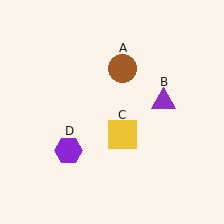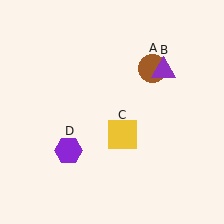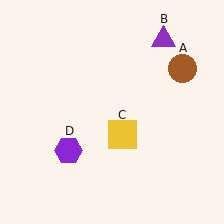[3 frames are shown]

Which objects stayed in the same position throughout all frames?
Yellow square (object C) and purple hexagon (object D) remained stationary.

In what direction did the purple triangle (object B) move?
The purple triangle (object B) moved up.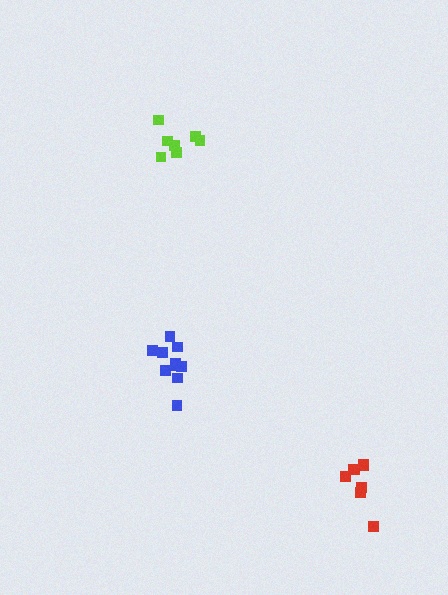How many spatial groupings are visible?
There are 3 spatial groupings.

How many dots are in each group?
Group 1: 8 dots, Group 2: 10 dots, Group 3: 7 dots (25 total).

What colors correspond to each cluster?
The clusters are colored: red, blue, lime.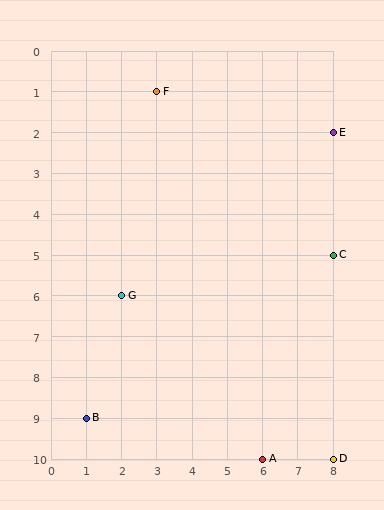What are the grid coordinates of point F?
Point F is at grid coordinates (3, 1).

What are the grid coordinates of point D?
Point D is at grid coordinates (8, 10).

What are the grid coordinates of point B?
Point B is at grid coordinates (1, 9).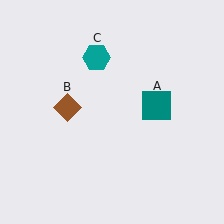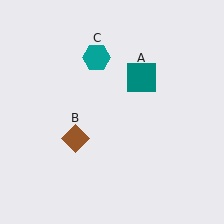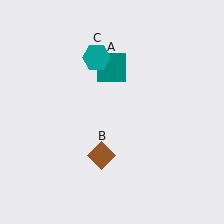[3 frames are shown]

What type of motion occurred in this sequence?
The teal square (object A), brown diamond (object B) rotated counterclockwise around the center of the scene.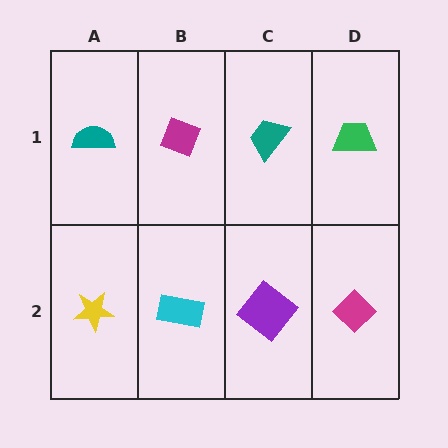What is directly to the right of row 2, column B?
A purple diamond.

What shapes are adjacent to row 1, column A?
A yellow star (row 2, column A), a magenta diamond (row 1, column B).